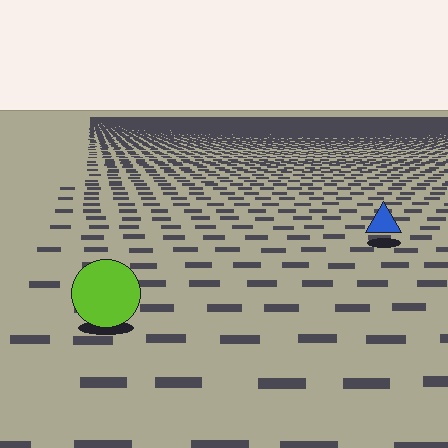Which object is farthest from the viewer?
The blue triangle is farthest from the viewer. It appears smaller and the ground texture around it is denser.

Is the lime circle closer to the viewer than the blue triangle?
Yes. The lime circle is closer — you can tell from the texture gradient: the ground texture is coarser near it.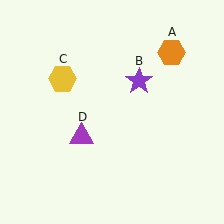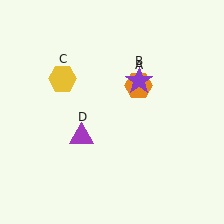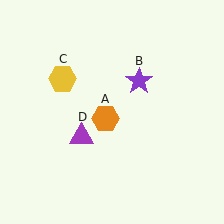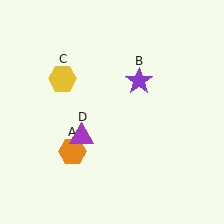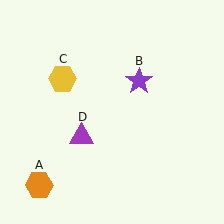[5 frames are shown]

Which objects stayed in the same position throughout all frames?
Purple star (object B) and yellow hexagon (object C) and purple triangle (object D) remained stationary.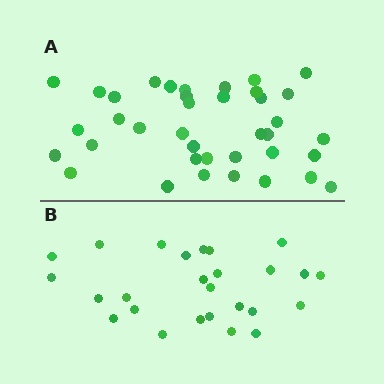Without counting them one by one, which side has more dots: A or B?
Region A (the top region) has more dots.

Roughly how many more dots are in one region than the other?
Region A has roughly 12 or so more dots than region B.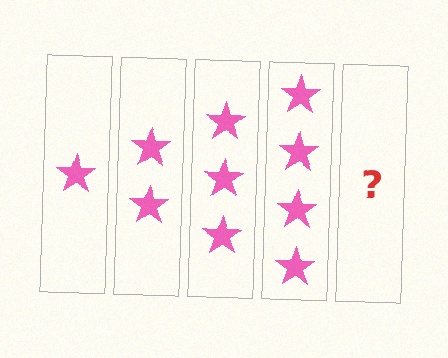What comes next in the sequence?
The next element should be 5 stars.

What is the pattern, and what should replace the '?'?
The pattern is that each step adds one more star. The '?' should be 5 stars.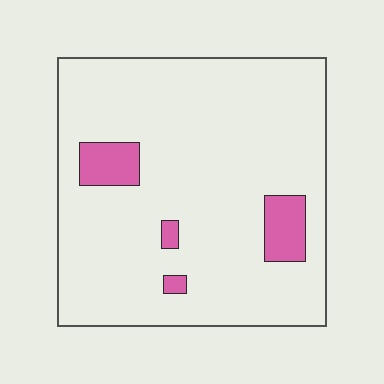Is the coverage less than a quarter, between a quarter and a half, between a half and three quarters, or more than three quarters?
Less than a quarter.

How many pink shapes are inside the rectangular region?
4.